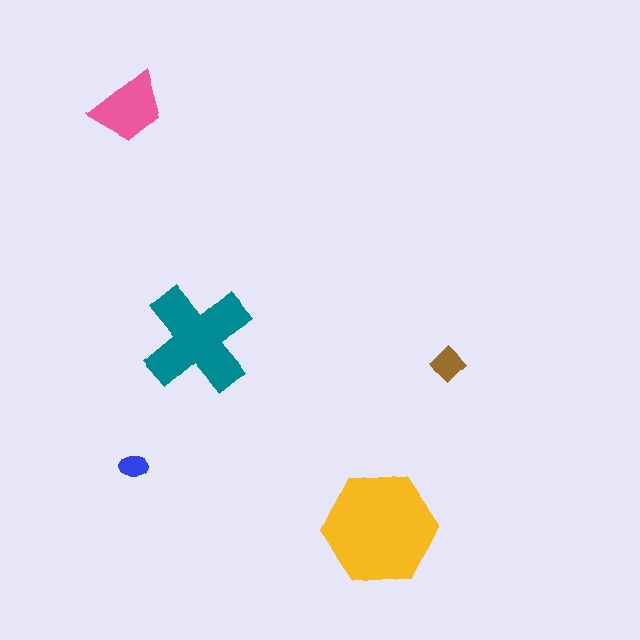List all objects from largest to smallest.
The yellow hexagon, the teal cross, the pink trapezoid, the brown diamond, the blue ellipse.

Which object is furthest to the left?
The pink trapezoid is leftmost.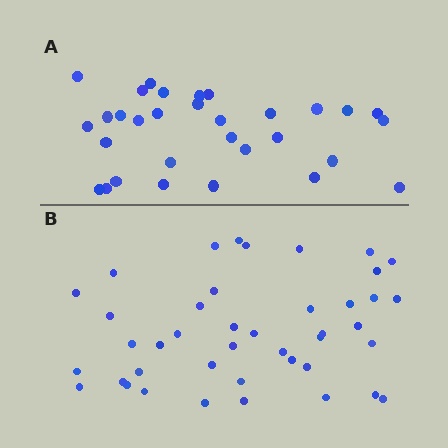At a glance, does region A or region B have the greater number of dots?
Region B (the bottom region) has more dots.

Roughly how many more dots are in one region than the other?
Region B has roughly 12 or so more dots than region A.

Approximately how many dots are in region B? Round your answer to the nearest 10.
About 40 dots. (The exact count is 42, which rounds to 40.)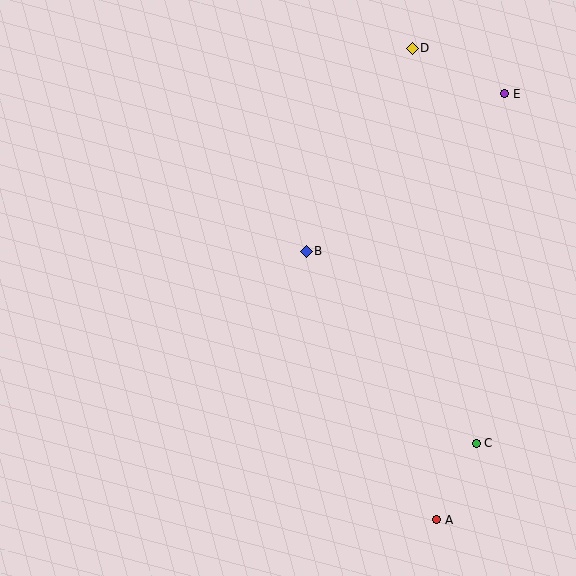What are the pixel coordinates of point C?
Point C is at (476, 443).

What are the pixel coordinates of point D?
Point D is at (412, 48).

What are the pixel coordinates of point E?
Point E is at (505, 94).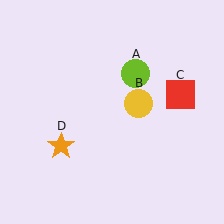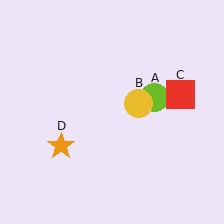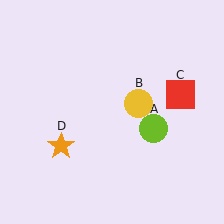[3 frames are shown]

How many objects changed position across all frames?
1 object changed position: lime circle (object A).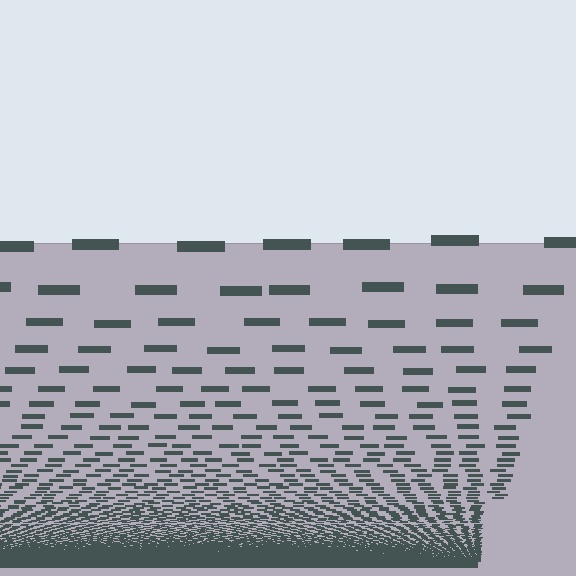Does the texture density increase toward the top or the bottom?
Density increases toward the bottom.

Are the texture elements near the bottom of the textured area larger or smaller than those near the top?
Smaller. The gradient is inverted — elements near the bottom are smaller and denser.